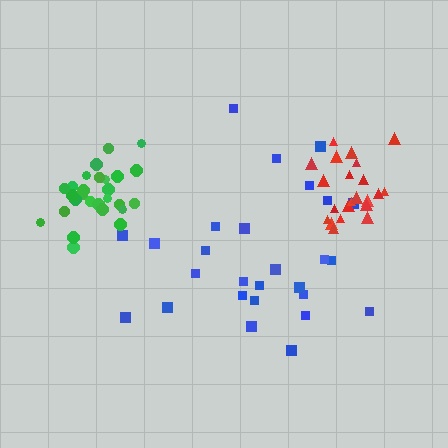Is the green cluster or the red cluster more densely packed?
Green.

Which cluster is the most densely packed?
Green.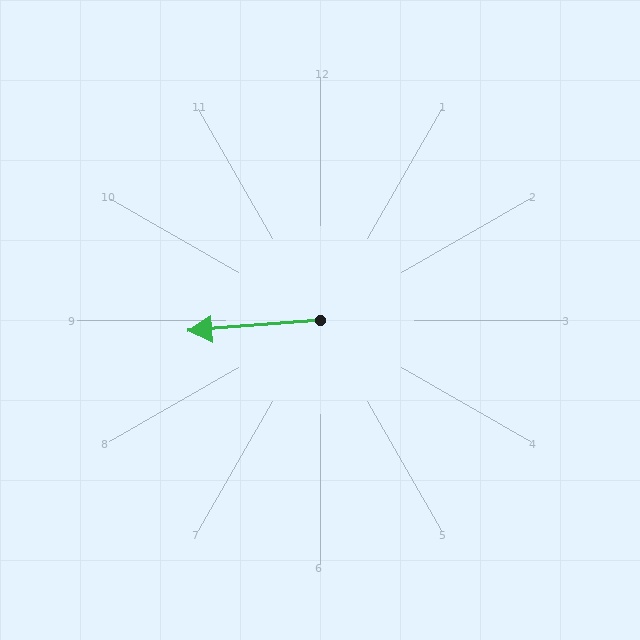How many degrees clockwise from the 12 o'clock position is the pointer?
Approximately 265 degrees.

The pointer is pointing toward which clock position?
Roughly 9 o'clock.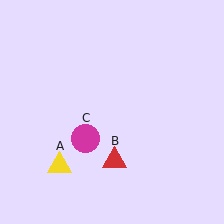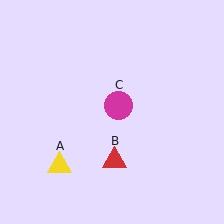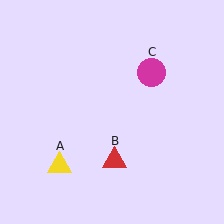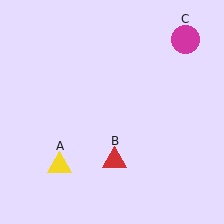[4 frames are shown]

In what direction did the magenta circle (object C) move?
The magenta circle (object C) moved up and to the right.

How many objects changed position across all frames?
1 object changed position: magenta circle (object C).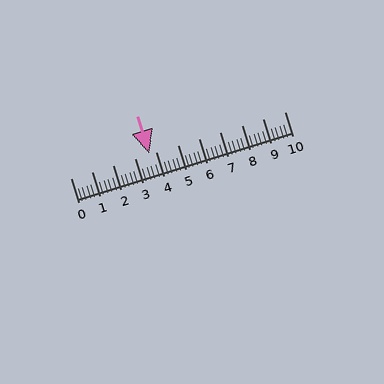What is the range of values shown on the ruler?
The ruler shows values from 0 to 10.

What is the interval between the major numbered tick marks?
The major tick marks are spaced 1 units apart.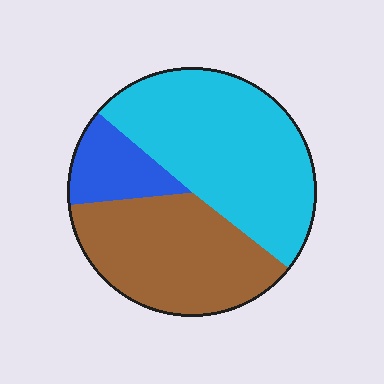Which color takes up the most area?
Cyan, at roughly 50%.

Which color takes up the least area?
Blue, at roughly 15%.